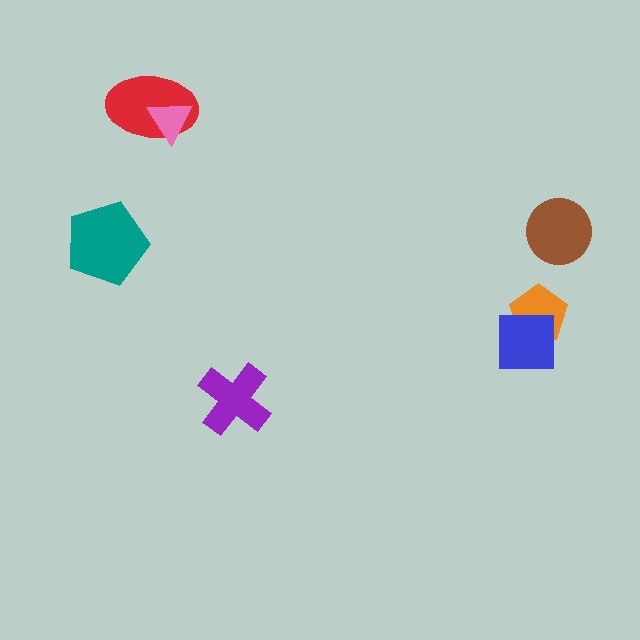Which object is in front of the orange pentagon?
The blue square is in front of the orange pentagon.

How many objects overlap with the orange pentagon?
1 object overlaps with the orange pentagon.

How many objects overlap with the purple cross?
0 objects overlap with the purple cross.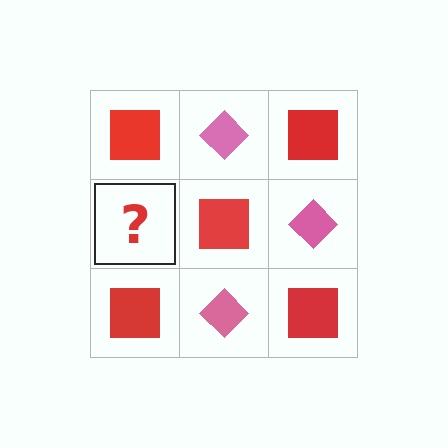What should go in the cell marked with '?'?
The missing cell should contain a pink diamond.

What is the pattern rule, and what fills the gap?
The rule is that it alternates red square and pink diamond in a checkerboard pattern. The gap should be filled with a pink diamond.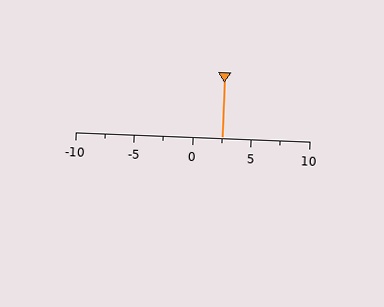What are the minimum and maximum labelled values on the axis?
The axis runs from -10 to 10.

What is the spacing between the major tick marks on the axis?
The major ticks are spaced 5 apart.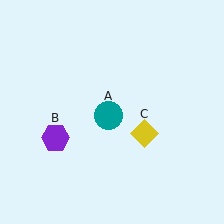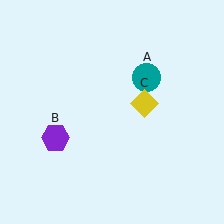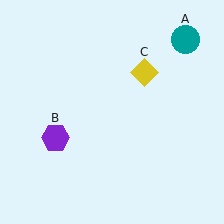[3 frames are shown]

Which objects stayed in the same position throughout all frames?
Purple hexagon (object B) remained stationary.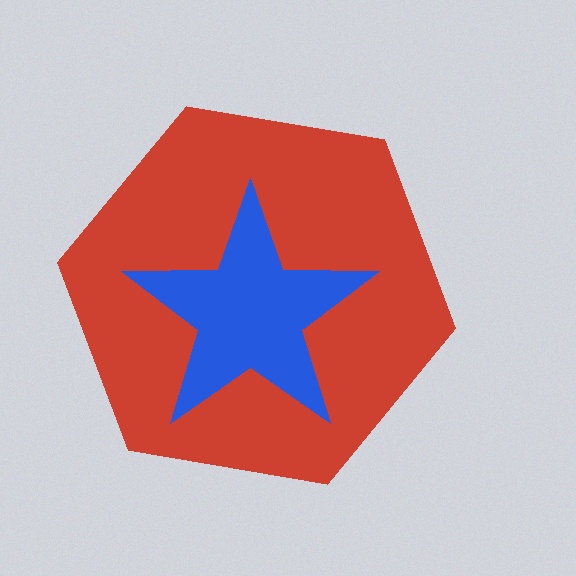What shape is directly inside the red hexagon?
The blue star.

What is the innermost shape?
The blue star.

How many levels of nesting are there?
2.